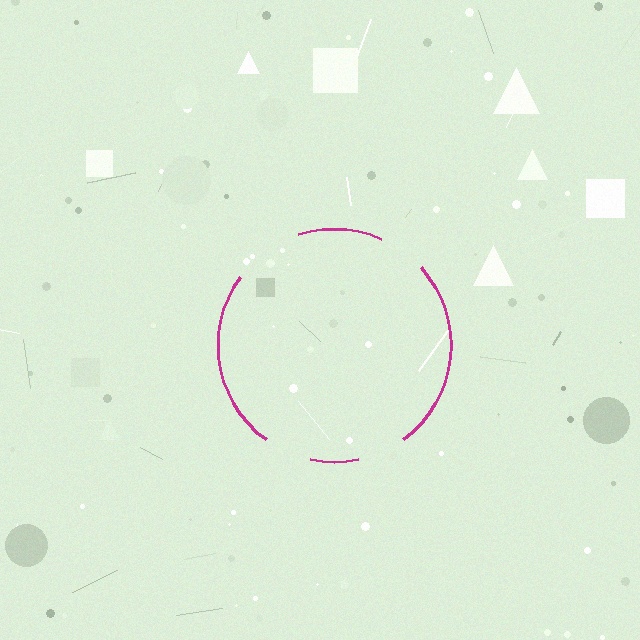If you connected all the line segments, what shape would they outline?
They would outline a circle.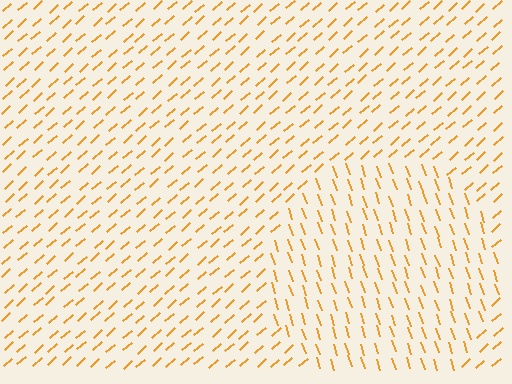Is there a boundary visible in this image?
Yes, there is a texture boundary formed by a change in line orientation.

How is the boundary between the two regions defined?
The boundary is defined purely by a change in line orientation (approximately 67 degrees difference). All lines are the same color and thickness.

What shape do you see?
I see a circle.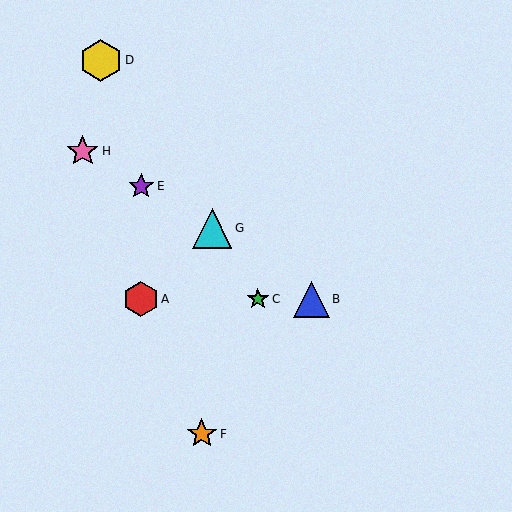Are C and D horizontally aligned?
No, C is at y≈299 and D is at y≈61.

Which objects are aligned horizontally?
Objects A, B, C are aligned horizontally.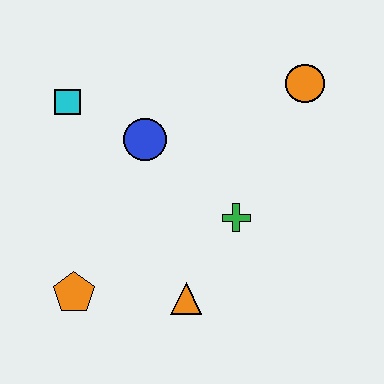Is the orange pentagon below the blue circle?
Yes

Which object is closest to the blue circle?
The cyan square is closest to the blue circle.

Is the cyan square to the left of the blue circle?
Yes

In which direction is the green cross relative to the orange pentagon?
The green cross is to the right of the orange pentagon.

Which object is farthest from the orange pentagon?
The orange circle is farthest from the orange pentagon.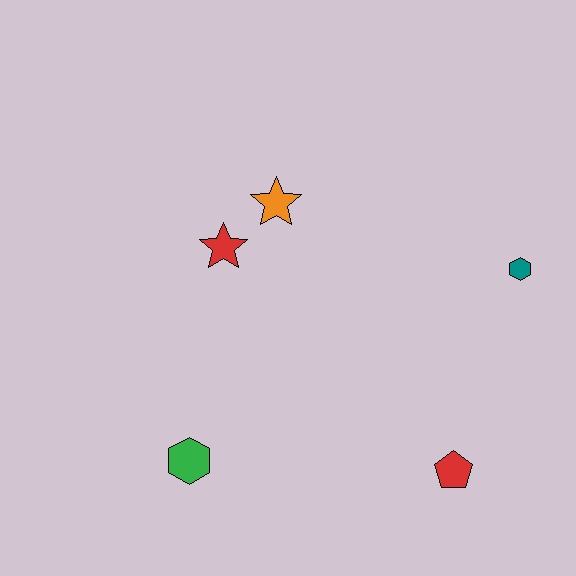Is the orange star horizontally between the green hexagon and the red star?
No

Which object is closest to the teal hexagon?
The red pentagon is closest to the teal hexagon.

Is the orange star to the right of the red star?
Yes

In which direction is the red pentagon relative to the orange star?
The red pentagon is below the orange star.